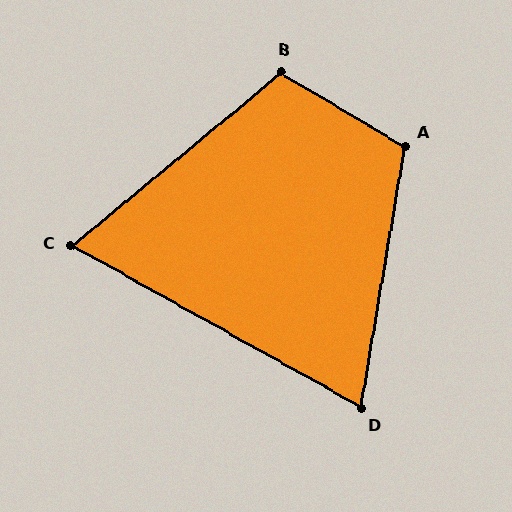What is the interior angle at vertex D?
Approximately 70 degrees (acute).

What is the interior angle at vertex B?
Approximately 110 degrees (obtuse).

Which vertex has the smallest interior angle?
C, at approximately 69 degrees.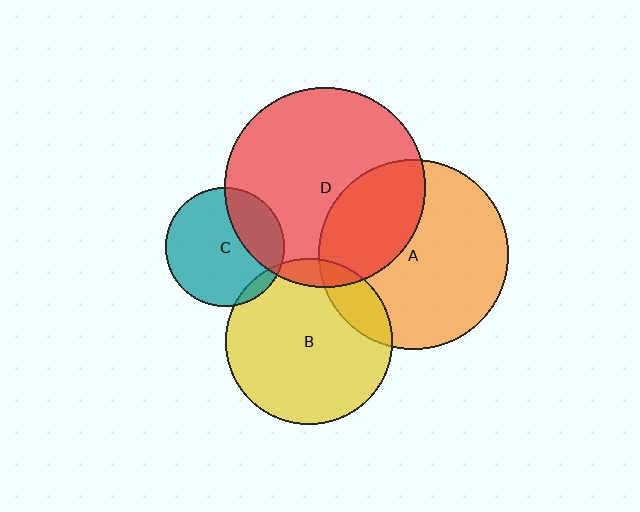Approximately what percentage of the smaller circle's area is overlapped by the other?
Approximately 30%.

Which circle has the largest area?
Circle D (red).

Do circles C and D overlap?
Yes.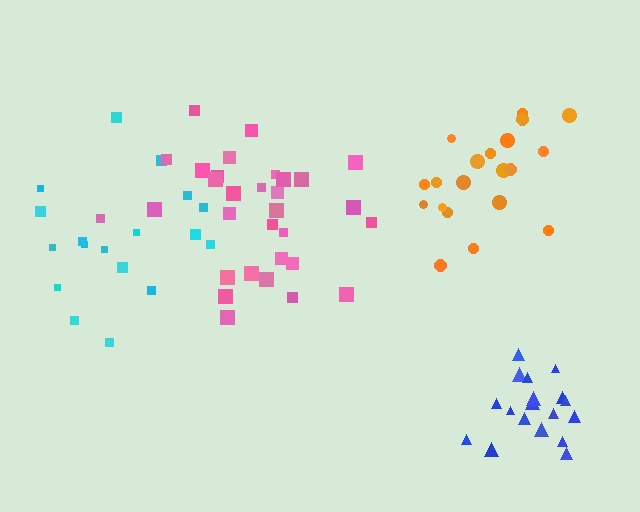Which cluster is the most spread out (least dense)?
Cyan.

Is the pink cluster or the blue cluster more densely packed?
Blue.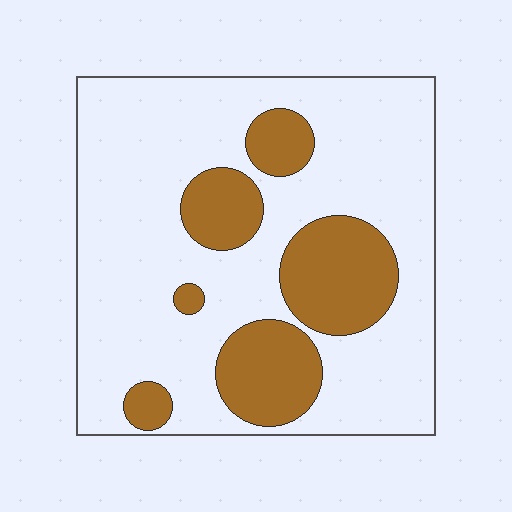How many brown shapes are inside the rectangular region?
6.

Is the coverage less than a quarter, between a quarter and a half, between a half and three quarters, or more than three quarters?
Between a quarter and a half.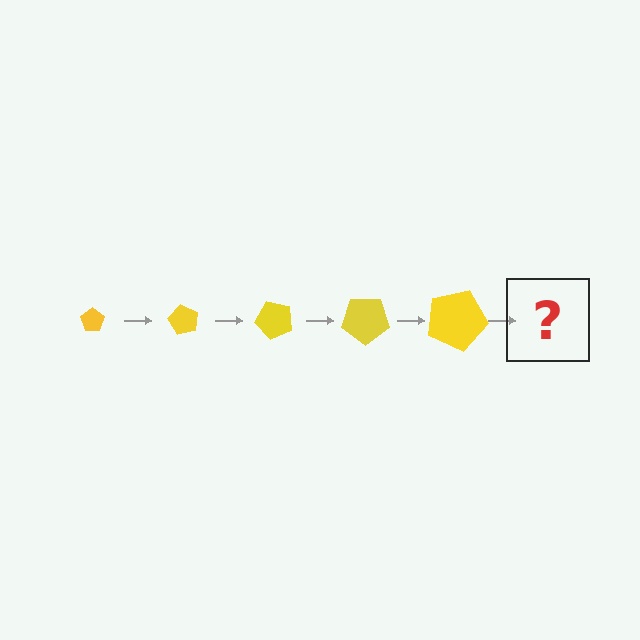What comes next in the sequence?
The next element should be a pentagon, larger than the previous one and rotated 300 degrees from the start.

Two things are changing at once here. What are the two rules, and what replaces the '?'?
The two rules are that the pentagon grows larger each step and it rotates 60 degrees each step. The '?' should be a pentagon, larger than the previous one and rotated 300 degrees from the start.